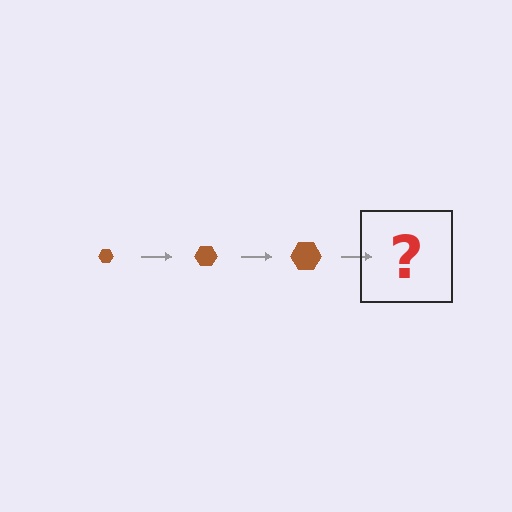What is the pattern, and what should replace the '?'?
The pattern is that the hexagon gets progressively larger each step. The '?' should be a brown hexagon, larger than the previous one.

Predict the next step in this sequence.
The next step is a brown hexagon, larger than the previous one.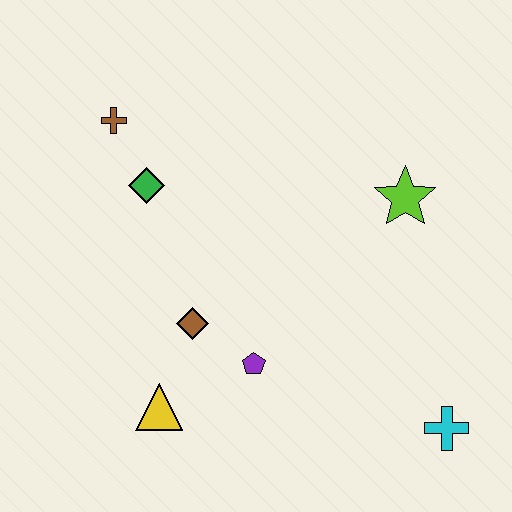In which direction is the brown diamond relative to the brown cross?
The brown diamond is below the brown cross.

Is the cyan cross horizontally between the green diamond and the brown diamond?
No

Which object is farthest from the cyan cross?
The brown cross is farthest from the cyan cross.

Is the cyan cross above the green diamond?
No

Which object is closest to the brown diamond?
The purple pentagon is closest to the brown diamond.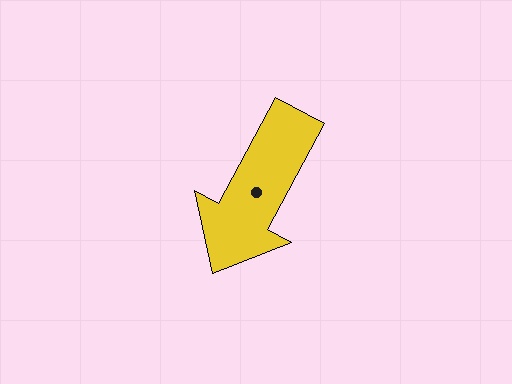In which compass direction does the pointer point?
Southwest.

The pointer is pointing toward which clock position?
Roughly 7 o'clock.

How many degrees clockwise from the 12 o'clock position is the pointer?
Approximately 208 degrees.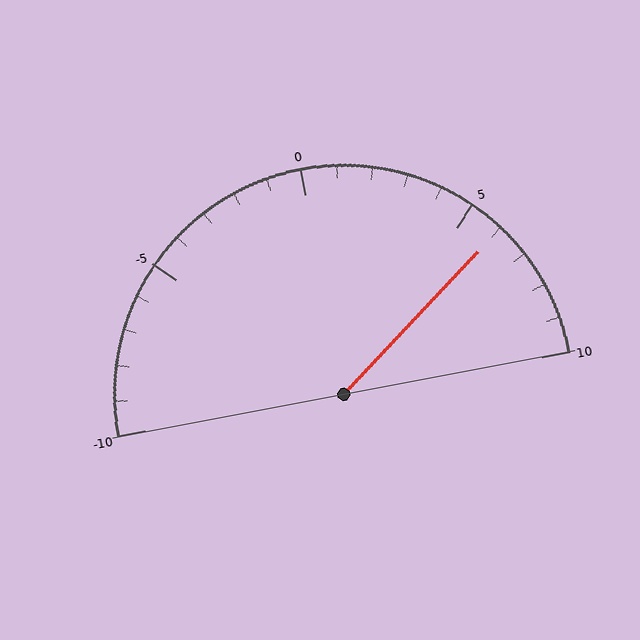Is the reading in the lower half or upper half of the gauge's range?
The reading is in the upper half of the range (-10 to 10).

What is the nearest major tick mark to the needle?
The nearest major tick mark is 5.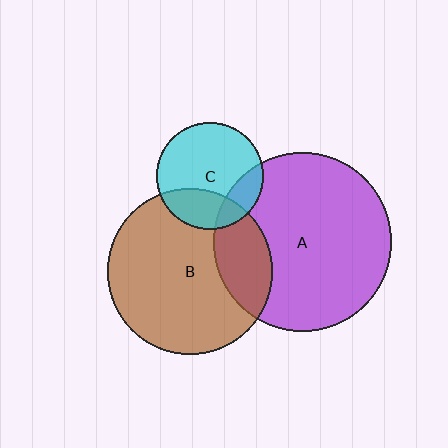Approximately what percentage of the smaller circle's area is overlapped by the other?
Approximately 25%.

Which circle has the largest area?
Circle A (purple).